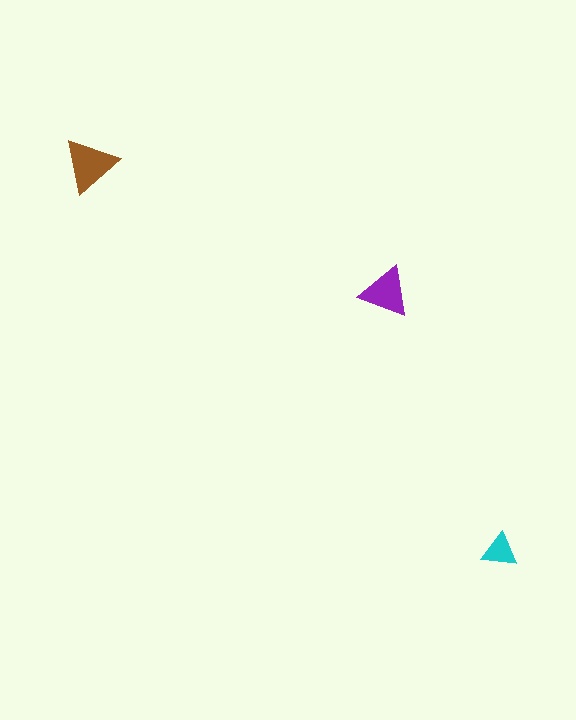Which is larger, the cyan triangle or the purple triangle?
The purple one.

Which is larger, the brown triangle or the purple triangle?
The brown one.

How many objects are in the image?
There are 3 objects in the image.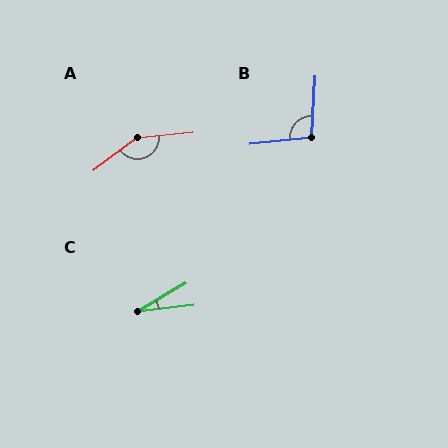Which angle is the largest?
A, at approximately 149 degrees.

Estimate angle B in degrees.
Approximately 99 degrees.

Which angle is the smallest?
C, at approximately 24 degrees.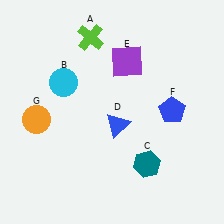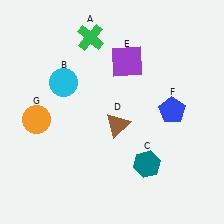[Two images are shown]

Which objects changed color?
A changed from lime to green. D changed from blue to brown.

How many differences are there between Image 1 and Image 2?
There are 2 differences between the two images.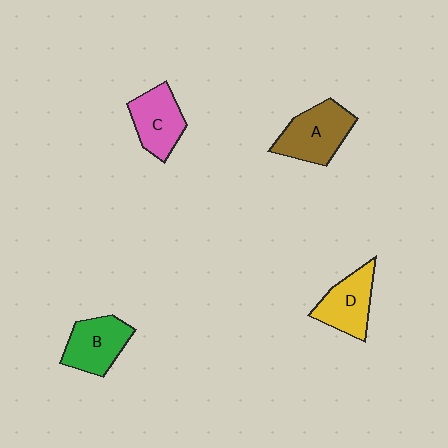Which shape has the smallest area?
Shape C (pink).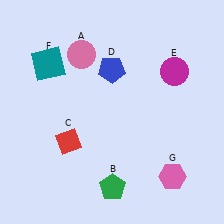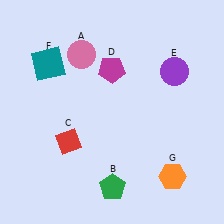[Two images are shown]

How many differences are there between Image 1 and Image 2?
There are 3 differences between the two images.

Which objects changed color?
D changed from blue to magenta. E changed from magenta to purple. G changed from pink to orange.